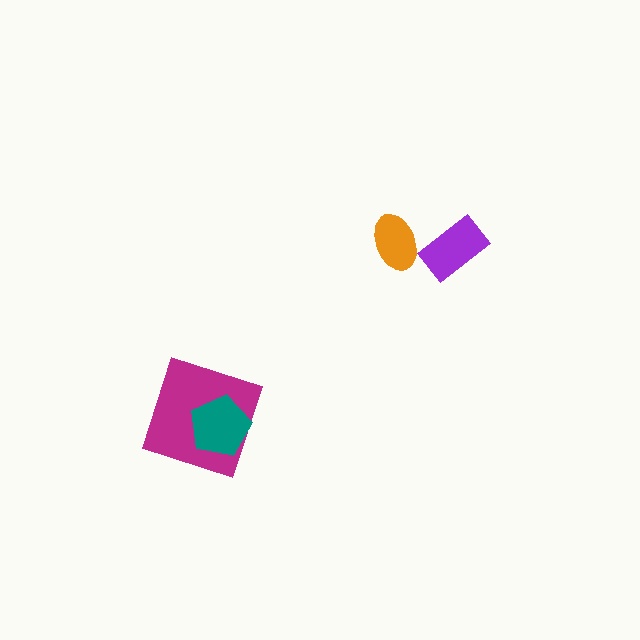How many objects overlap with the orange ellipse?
0 objects overlap with the orange ellipse.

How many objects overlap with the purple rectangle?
0 objects overlap with the purple rectangle.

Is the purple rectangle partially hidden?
No, no other shape covers it.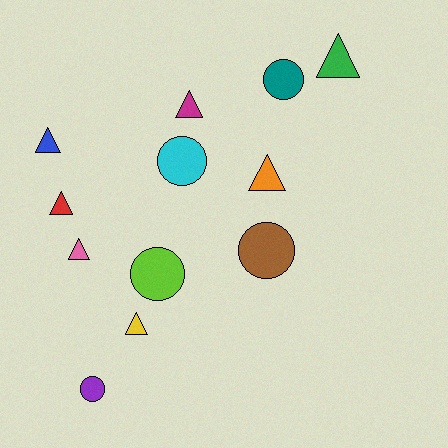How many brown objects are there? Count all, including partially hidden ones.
There is 1 brown object.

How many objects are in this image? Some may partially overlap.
There are 12 objects.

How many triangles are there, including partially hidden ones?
There are 7 triangles.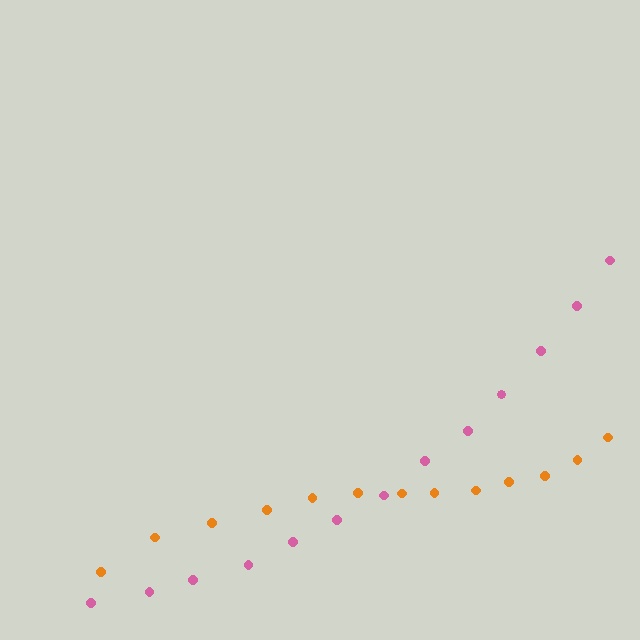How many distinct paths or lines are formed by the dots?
There are 2 distinct paths.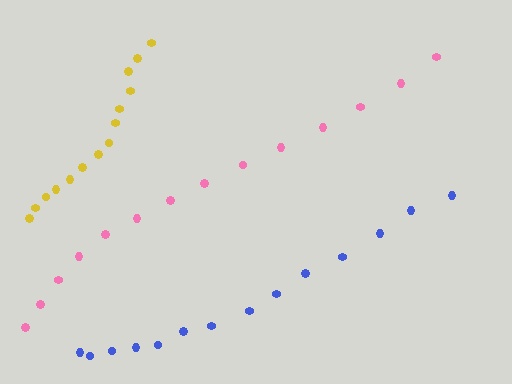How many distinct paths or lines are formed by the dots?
There are 3 distinct paths.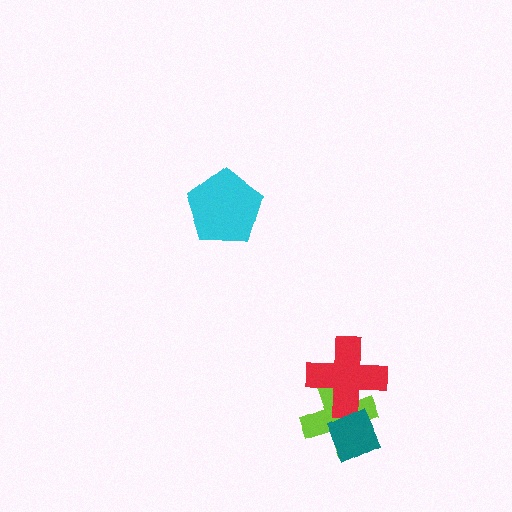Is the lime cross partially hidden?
Yes, it is partially covered by another shape.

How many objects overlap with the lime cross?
2 objects overlap with the lime cross.